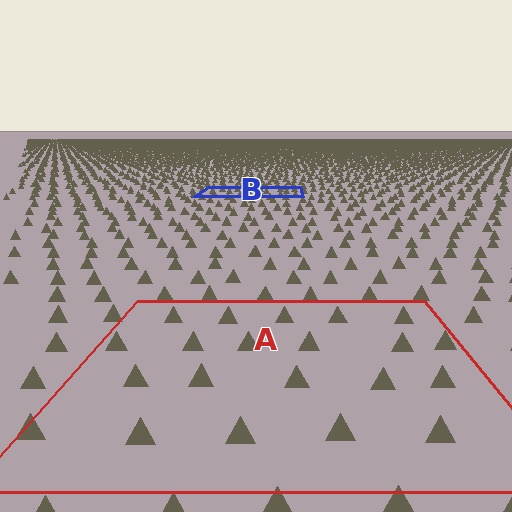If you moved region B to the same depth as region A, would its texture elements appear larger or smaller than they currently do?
They would appear larger. At a closer depth, the same texture elements are projected at a bigger on-screen size.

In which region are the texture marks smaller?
The texture marks are smaller in region B, because it is farther away.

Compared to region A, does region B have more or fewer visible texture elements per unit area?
Region B has more texture elements per unit area — they are packed more densely because it is farther away.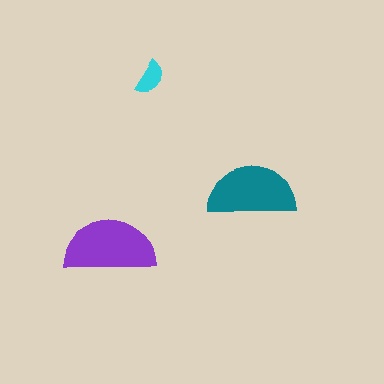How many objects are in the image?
There are 3 objects in the image.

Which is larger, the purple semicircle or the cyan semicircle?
The purple one.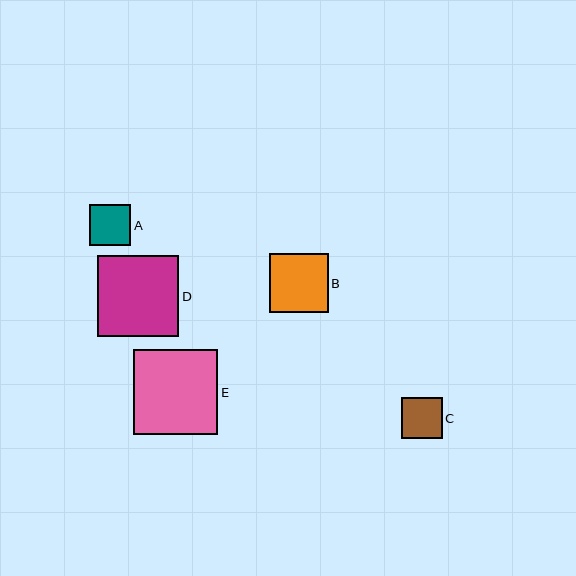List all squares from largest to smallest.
From largest to smallest: E, D, B, A, C.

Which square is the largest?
Square E is the largest with a size of approximately 84 pixels.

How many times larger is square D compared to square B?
Square D is approximately 1.4 times the size of square B.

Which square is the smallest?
Square C is the smallest with a size of approximately 40 pixels.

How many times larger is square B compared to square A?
Square B is approximately 1.4 times the size of square A.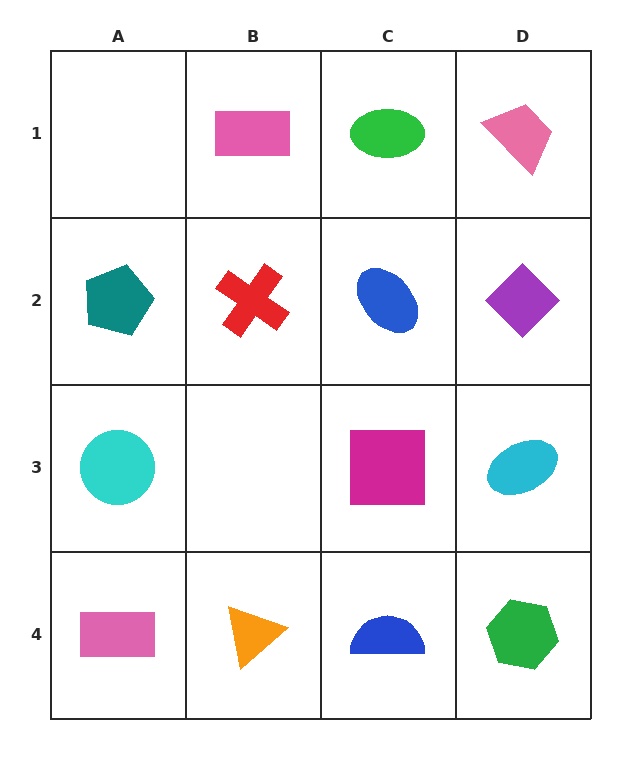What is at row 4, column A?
A pink rectangle.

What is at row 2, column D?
A purple diamond.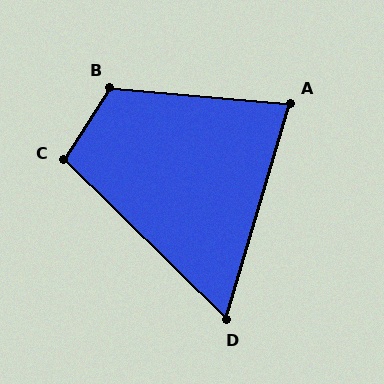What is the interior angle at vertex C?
Approximately 102 degrees (obtuse).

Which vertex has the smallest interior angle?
D, at approximately 62 degrees.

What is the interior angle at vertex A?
Approximately 78 degrees (acute).